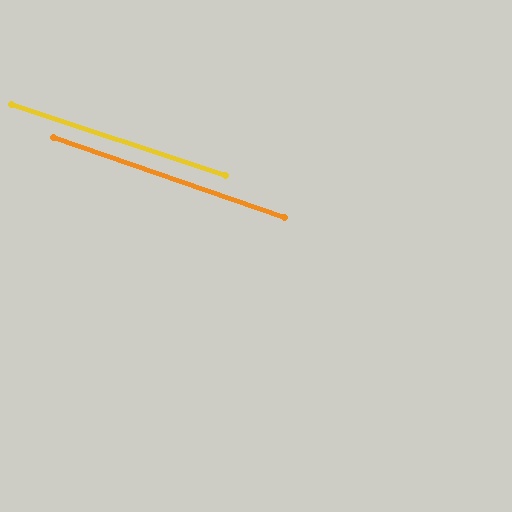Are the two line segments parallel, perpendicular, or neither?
Parallel — their directions differ by only 0.8°.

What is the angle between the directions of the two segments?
Approximately 1 degree.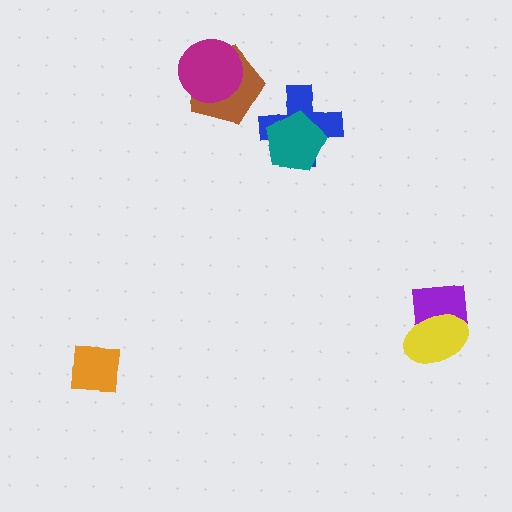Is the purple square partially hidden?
Yes, it is partially covered by another shape.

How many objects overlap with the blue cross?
1 object overlaps with the blue cross.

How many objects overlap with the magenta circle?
1 object overlaps with the magenta circle.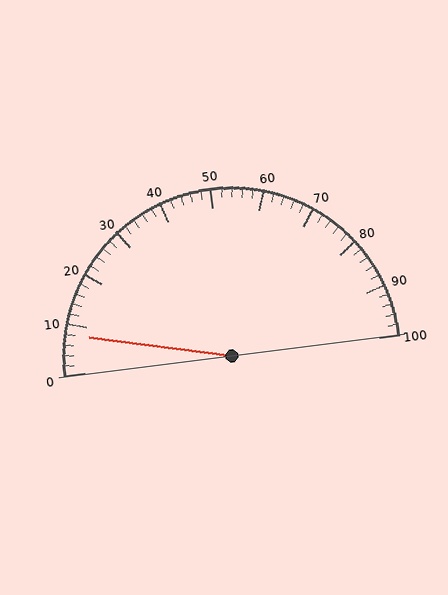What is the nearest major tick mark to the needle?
The nearest major tick mark is 10.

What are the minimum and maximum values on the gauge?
The gauge ranges from 0 to 100.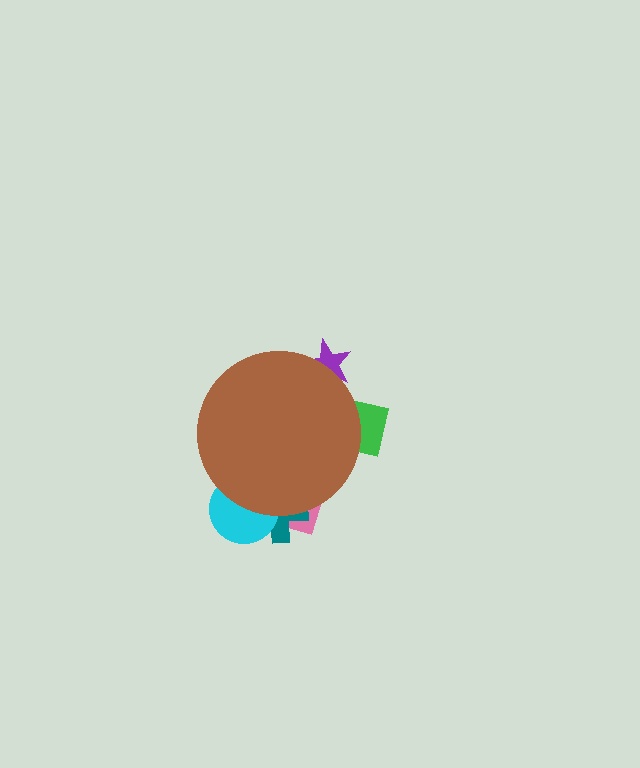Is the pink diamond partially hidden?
Yes, the pink diamond is partially hidden behind the brown circle.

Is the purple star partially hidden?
Yes, the purple star is partially hidden behind the brown circle.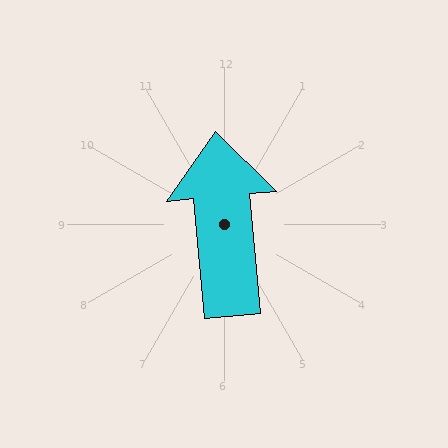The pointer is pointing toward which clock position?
Roughly 12 o'clock.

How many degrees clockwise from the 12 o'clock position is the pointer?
Approximately 355 degrees.